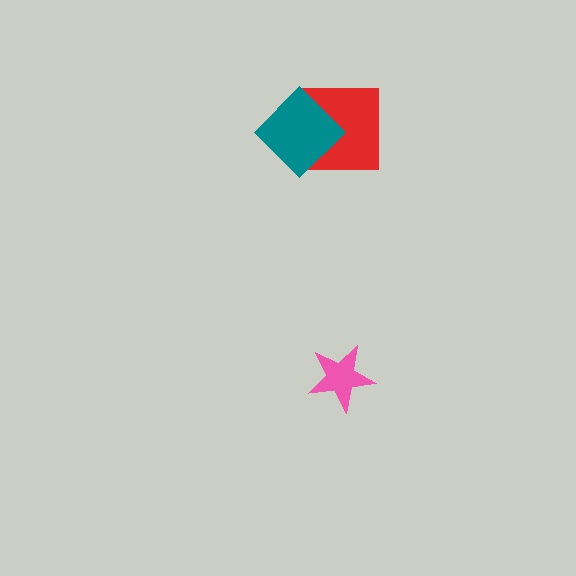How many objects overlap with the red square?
1 object overlaps with the red square.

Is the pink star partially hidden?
No, no other shape covers it.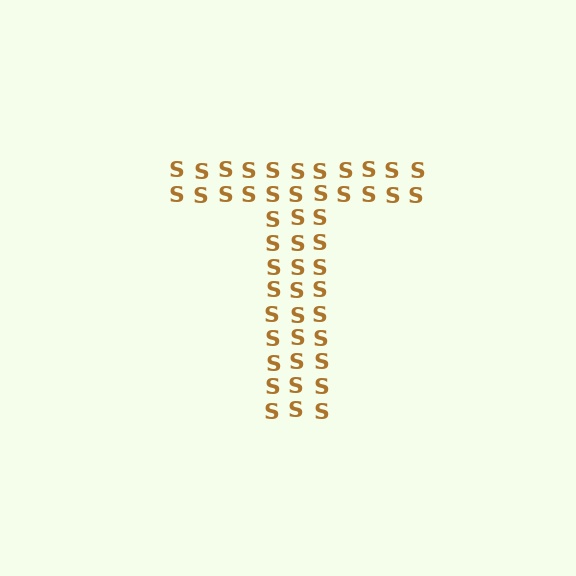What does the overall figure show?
The overall figure shows the letter T.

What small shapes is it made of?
It is made of small letter S's.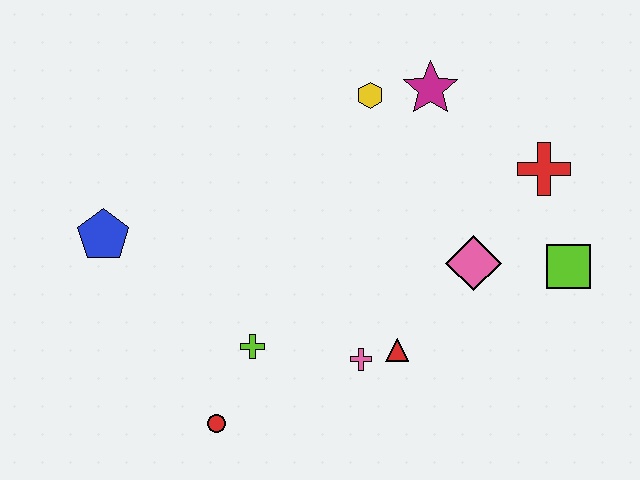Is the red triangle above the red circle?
Yes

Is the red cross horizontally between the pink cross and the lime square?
Yes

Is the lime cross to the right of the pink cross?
No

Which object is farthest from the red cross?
The blue pentagon is farthest from the red cross.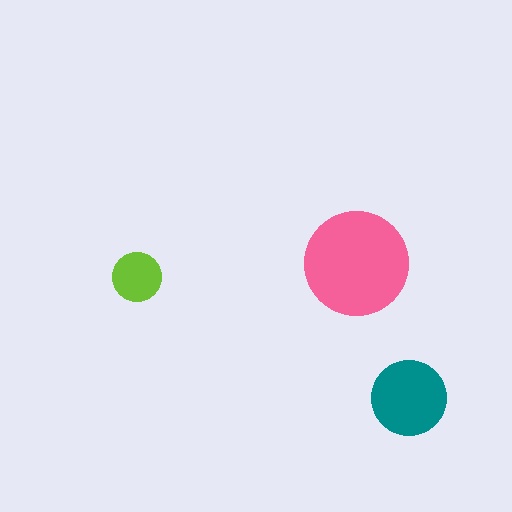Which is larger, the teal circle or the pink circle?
The pink one.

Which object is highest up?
The pink circle is topmost.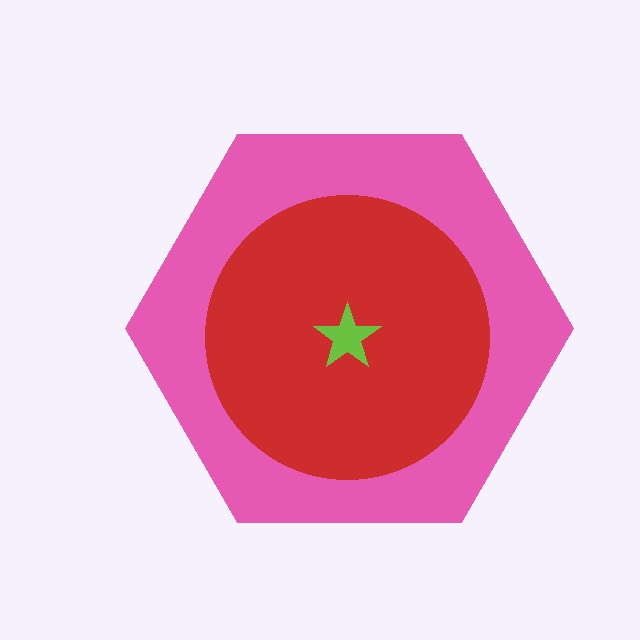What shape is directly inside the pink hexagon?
The red circle.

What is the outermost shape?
The pink hexagon.